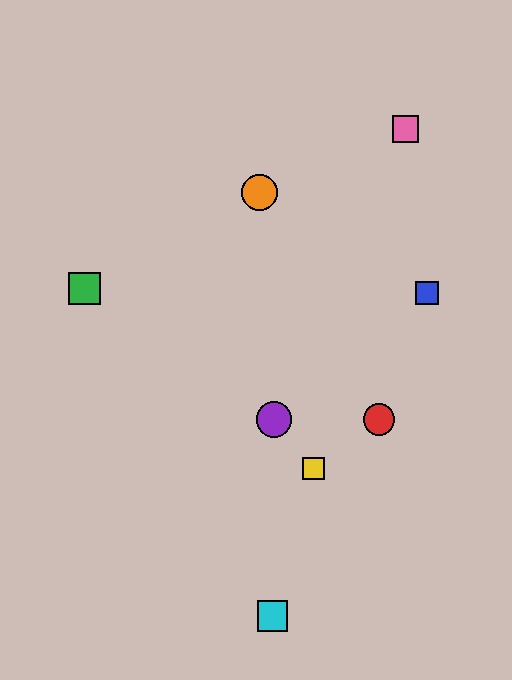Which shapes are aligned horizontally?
The red circle, the purple circle are aligned horizontally.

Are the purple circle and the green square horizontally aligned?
No, the purple circle is at y≈420 and the green square is at y≈288.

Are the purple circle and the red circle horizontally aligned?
Yes, both are at y≈420.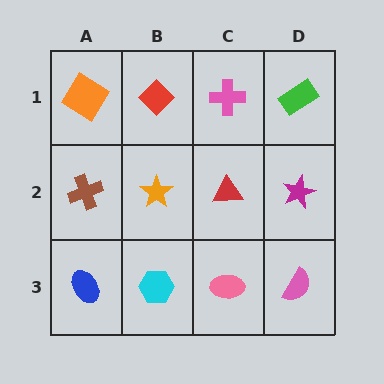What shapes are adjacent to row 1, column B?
An orange star (row 2, column B), an orange diamond (row 1, column A), a pink cross (row 1, column C).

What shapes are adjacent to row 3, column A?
A brown cross (row 2, column A), a cyan hexagon (row 3, column B).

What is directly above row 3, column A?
A brown cross.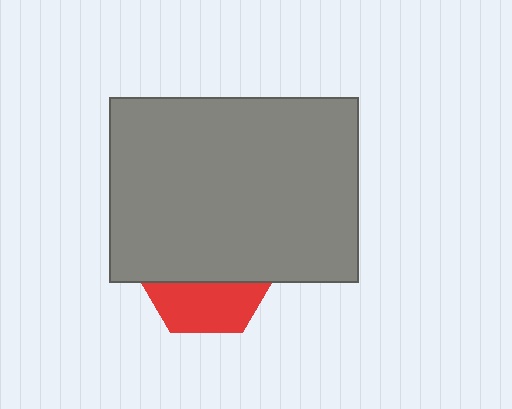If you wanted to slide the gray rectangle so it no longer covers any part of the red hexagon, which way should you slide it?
Slide it up — that is the most direct way to separate the two shapes.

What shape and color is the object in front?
The object in front is a gray rectangle.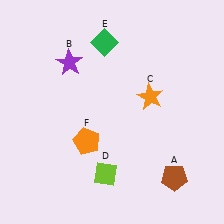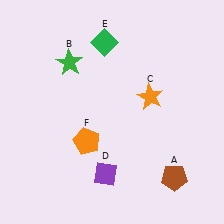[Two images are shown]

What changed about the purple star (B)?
In Image 1, B is purple. In Image 2, it changed to green.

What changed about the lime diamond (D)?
In Image 1, D is lime. In Image 2, it changed to purple.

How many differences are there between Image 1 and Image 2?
There are 2 differences between the two images.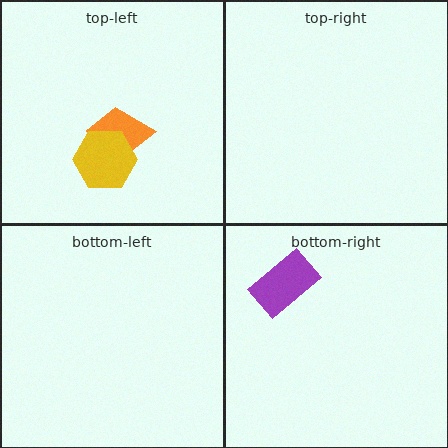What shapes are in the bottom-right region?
The purple rectangle.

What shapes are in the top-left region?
The orange trapezoid, the yellow hexagon.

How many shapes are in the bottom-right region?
1.